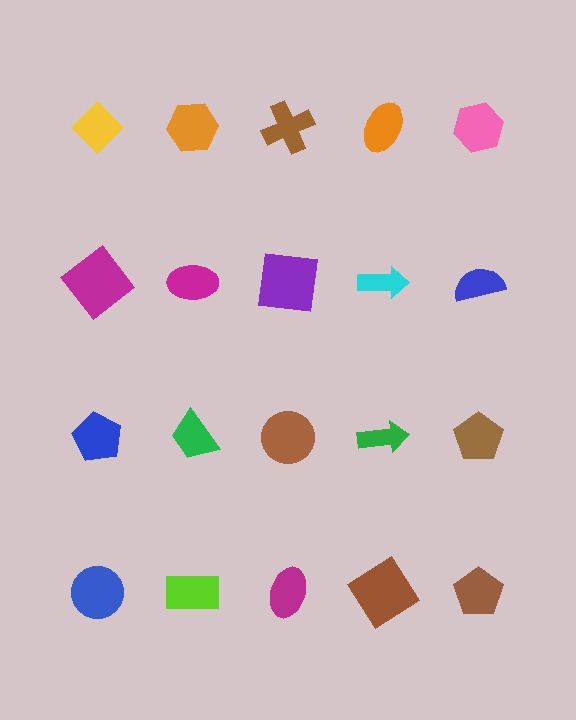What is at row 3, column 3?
A brown circle.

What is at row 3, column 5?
A brown pentagon.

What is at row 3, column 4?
A green arrow.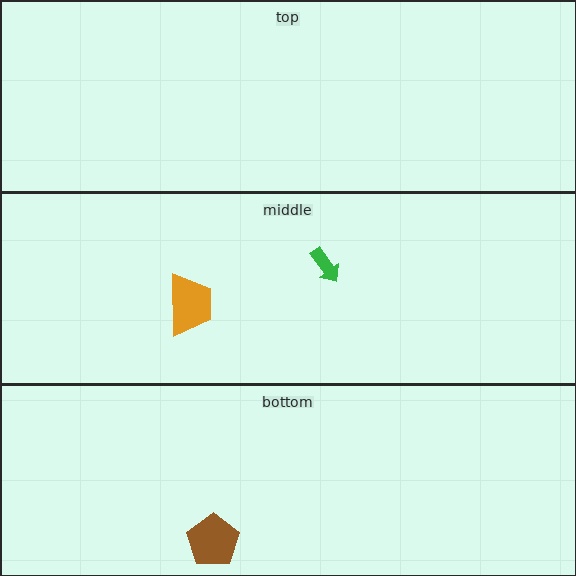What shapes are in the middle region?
The green arrow, the orange trapezoid.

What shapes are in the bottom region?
The brown pentagon.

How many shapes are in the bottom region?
1.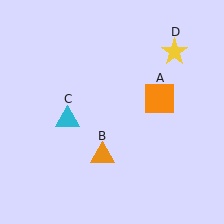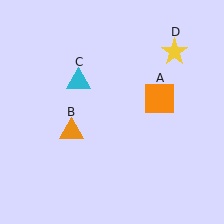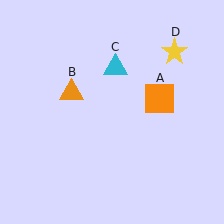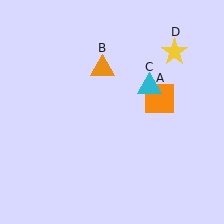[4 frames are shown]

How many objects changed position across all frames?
2 objects changed position: orange triangle (object B), cyan triangle (object C).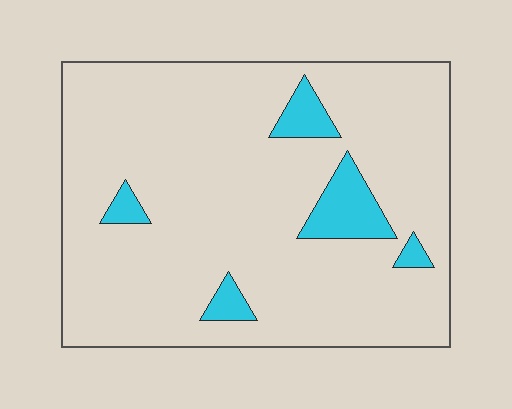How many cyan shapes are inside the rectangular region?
5.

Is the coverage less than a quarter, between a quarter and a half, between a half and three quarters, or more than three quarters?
Less than a quarter.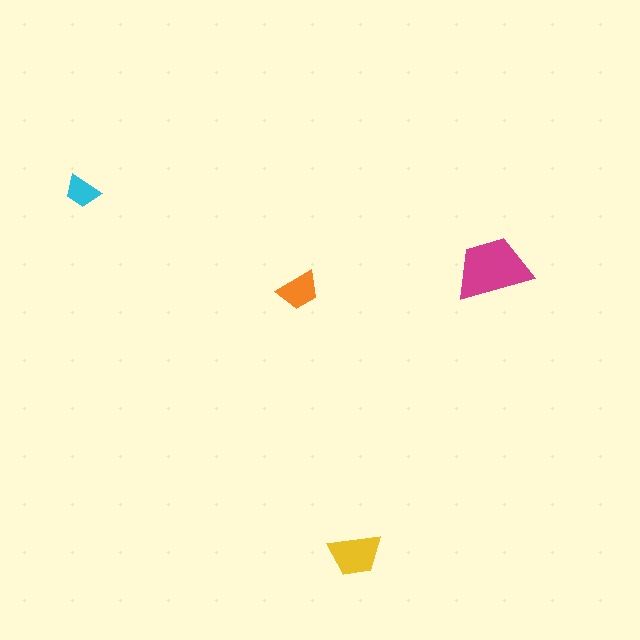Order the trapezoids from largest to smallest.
the magenta one, the yellow one, the orange one, the cyan one.